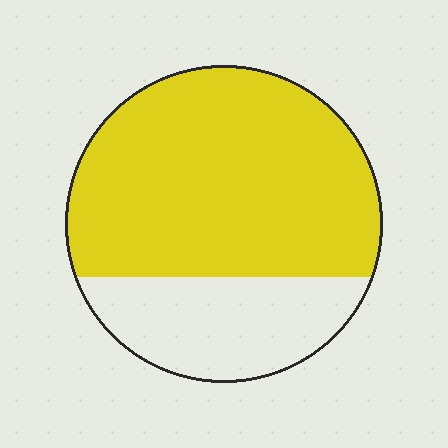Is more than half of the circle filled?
Yes.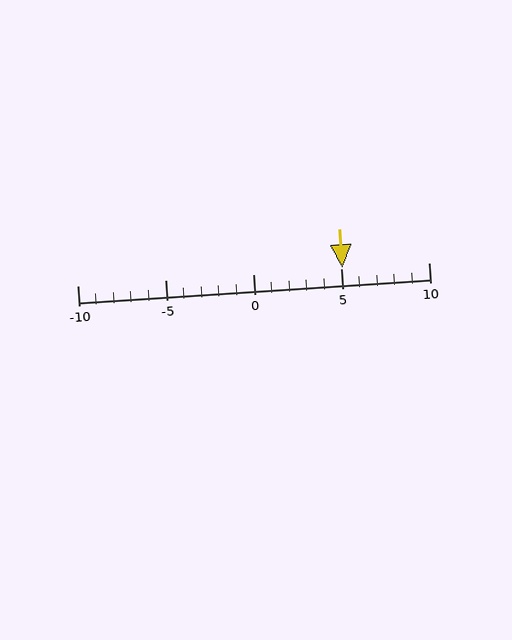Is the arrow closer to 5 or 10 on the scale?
The arrow is closer to 5.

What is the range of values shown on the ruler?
The ruler shows values from -10 to 10.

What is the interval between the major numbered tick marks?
The major tick marks are spaced 5 units apart.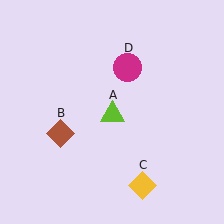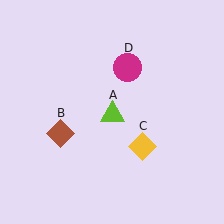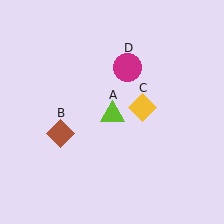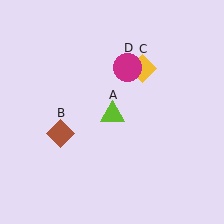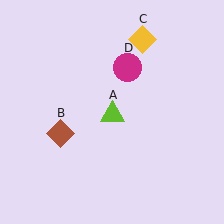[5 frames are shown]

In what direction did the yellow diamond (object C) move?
The yellow diamond (object C) moved up.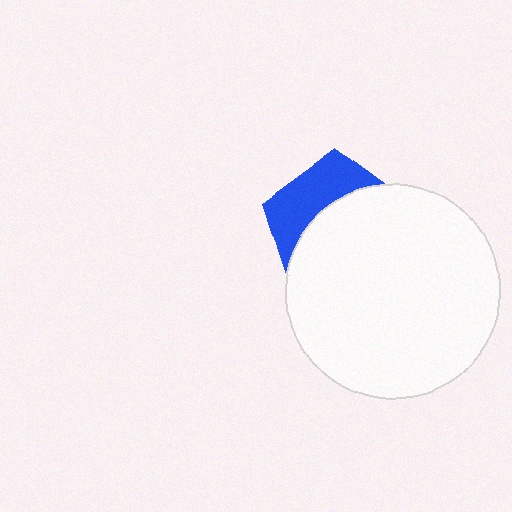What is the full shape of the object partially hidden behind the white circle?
The partially hidden object is a blue pentagon.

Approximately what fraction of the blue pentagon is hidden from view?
Roughly 64% of the blue pentagon is hidden behind the white circle.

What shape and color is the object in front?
The object in front is a white circle.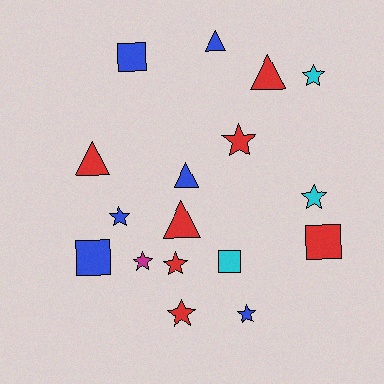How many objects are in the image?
There are 17 objects.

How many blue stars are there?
There are 2 blue stars.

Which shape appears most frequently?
Star, with 8 objects.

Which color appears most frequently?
Red, with 7 objects.